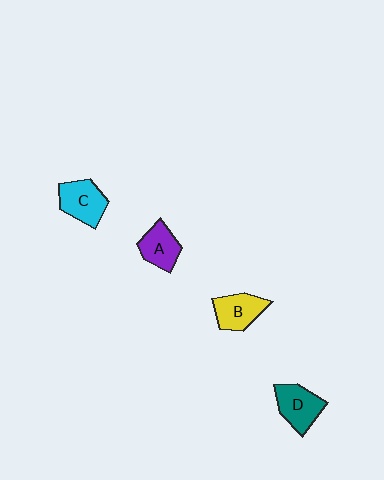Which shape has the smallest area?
Shape A (purple).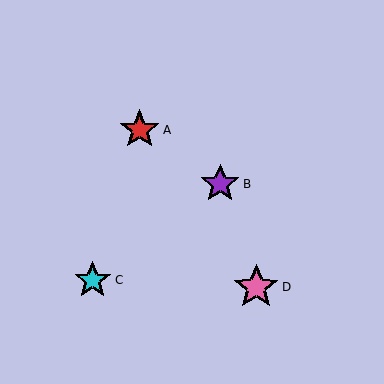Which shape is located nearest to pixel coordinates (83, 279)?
The cyan star (labeled C) at (93, 280) is nearest to that location.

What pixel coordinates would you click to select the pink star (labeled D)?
Click at (256, 287) to select the pink star D.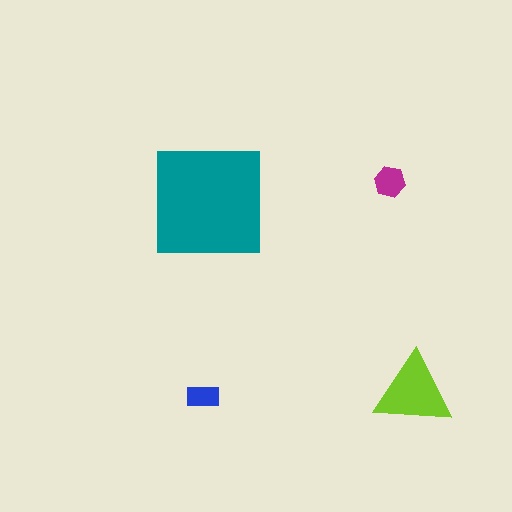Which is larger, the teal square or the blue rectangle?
The teal square.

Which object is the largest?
The teal square.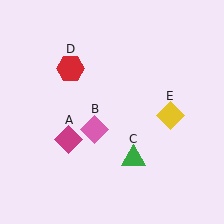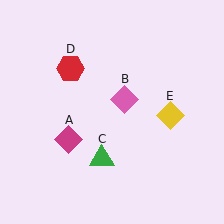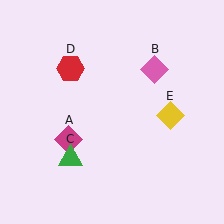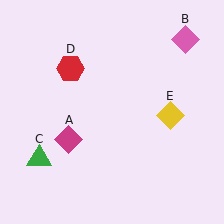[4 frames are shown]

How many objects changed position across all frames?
2 objects changed position: pink diamond (object B), green triangle (object C).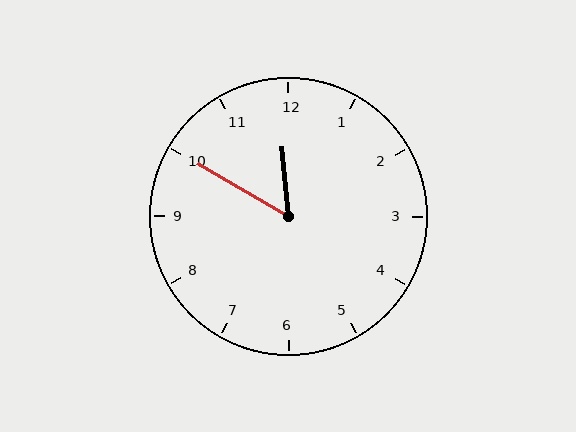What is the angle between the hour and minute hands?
Approximately 55 degrees.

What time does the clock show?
11:50.